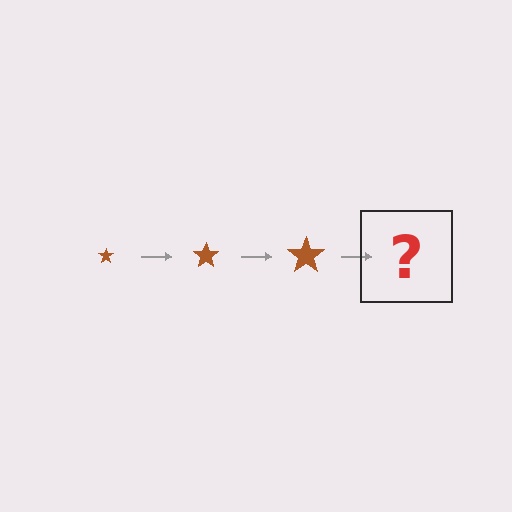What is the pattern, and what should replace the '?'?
The pattern is that the star gets progressively larger each step. The '?' should be a brown star, larger than the previous one.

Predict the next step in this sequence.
The next step is a brown star, larger than the previous one.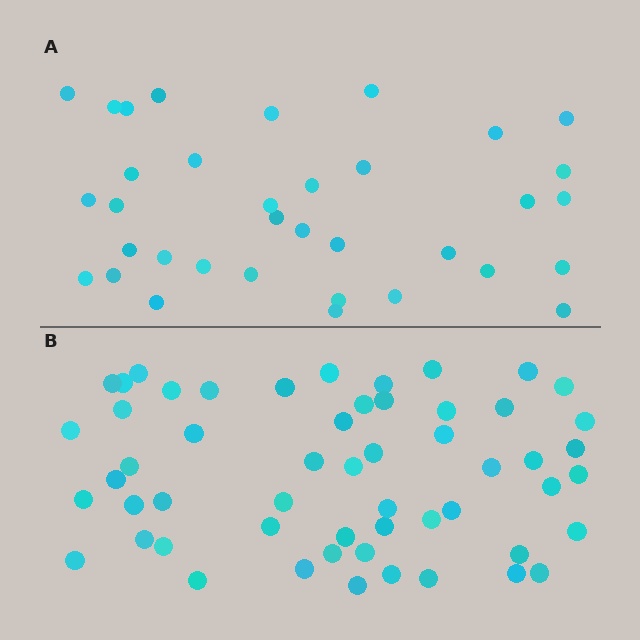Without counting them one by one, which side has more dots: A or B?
Region B (the bottom region) has more dots.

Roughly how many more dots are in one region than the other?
Region B has approximately 20 more dots than region A.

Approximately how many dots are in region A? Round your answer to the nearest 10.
About 40 dots. (The exact count is 35, which rounds to 40.)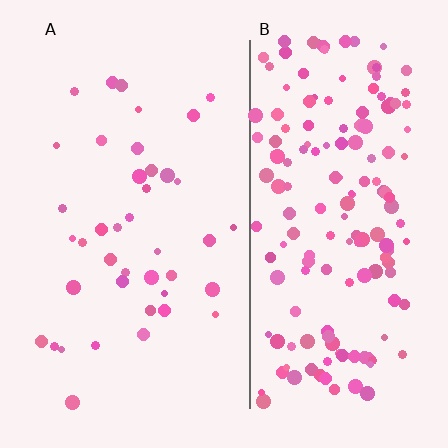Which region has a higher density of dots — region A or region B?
B (the right).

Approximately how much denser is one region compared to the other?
Approximately 4.2× — region B over region A.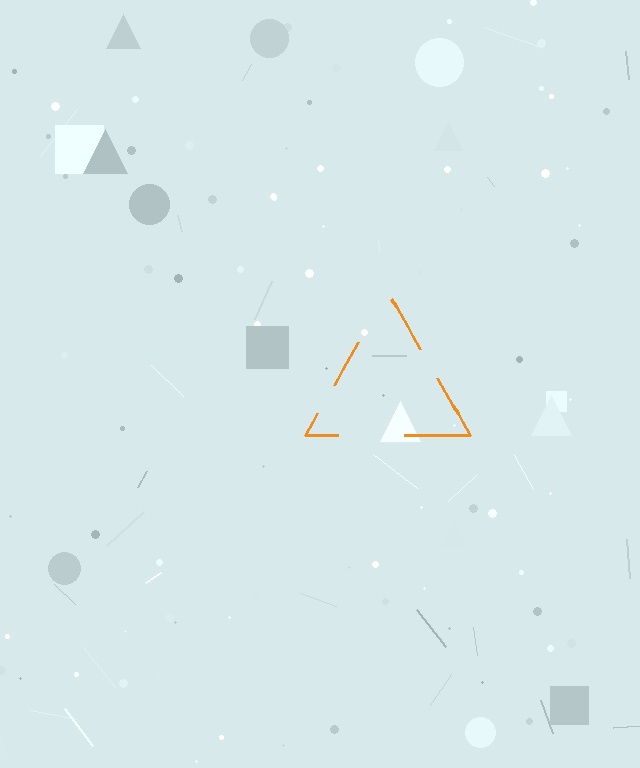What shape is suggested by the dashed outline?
The dashed outline suggests a triangle.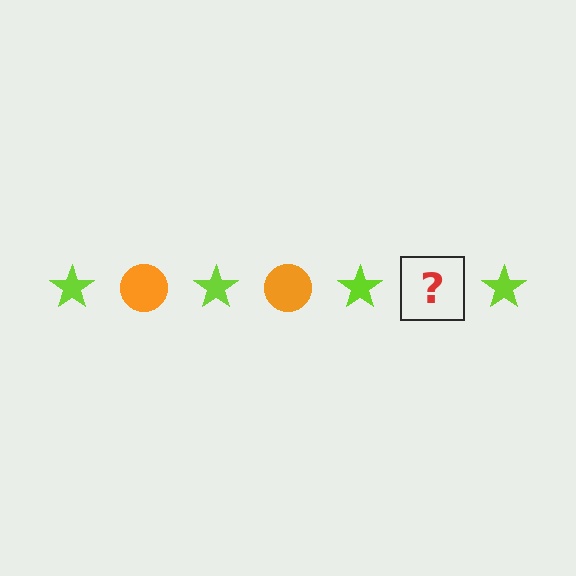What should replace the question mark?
The question mark should be replaced with an orange circle.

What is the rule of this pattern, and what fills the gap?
The rule is that the pattern alternates between lime star and orange circle. The gap should be filled with an orange circle.